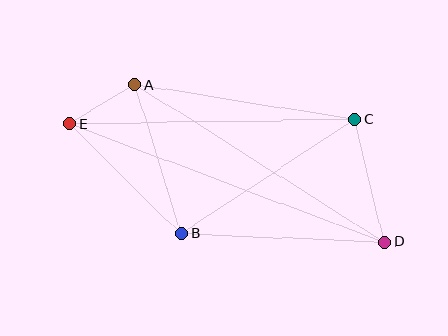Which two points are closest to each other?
Points A and E are closest to each other.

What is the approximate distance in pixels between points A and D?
The distance between A and D is approximately 295 pixels.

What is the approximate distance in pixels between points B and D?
The distance between B and D is approximately 203 pixels.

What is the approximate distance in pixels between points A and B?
The distance between A and B is approximately 156 pixels.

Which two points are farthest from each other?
Points D and E are farthest from each other.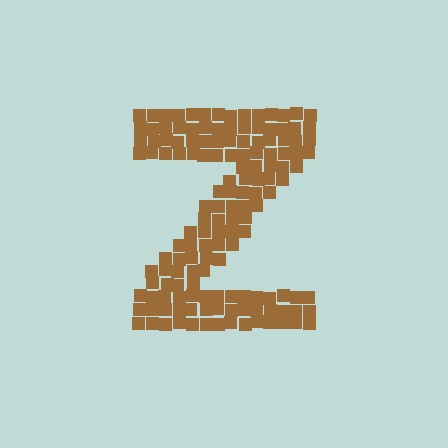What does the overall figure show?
The overall figure shows the letter Z.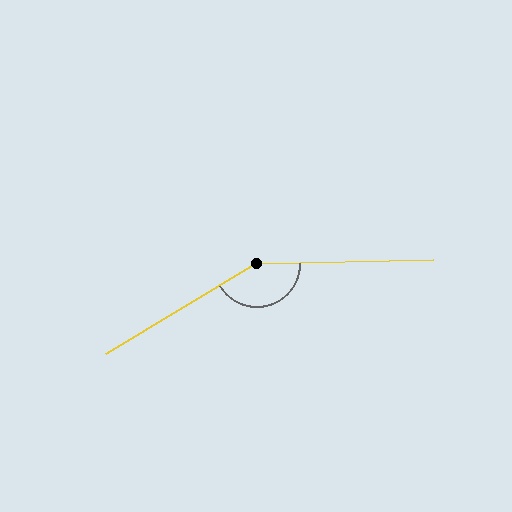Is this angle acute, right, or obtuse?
It is obtuse.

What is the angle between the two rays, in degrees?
Approximately 150 degrees.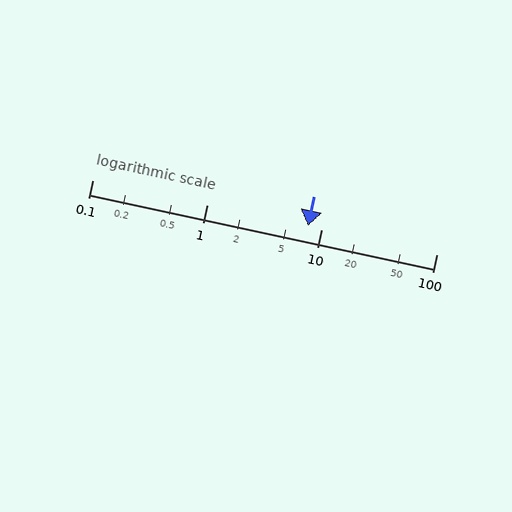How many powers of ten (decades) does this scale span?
The scale spans 3 decades, from 0.1 to 100.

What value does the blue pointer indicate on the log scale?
The pointer indicates approximately 7.6.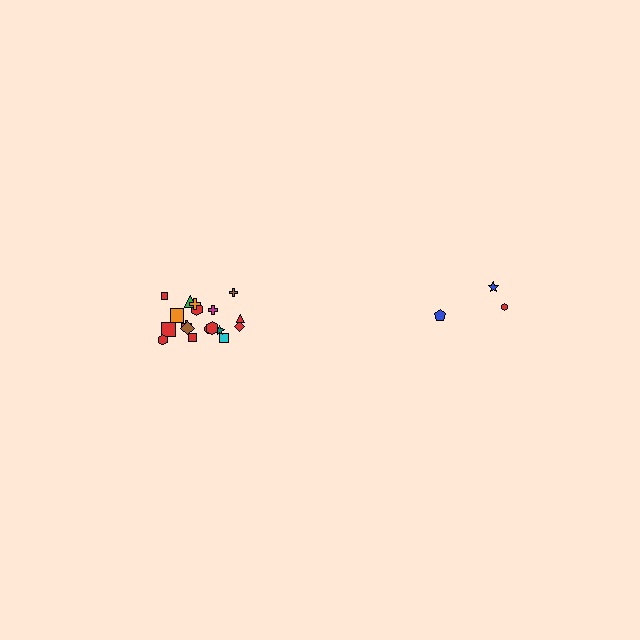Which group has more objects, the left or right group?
The left group.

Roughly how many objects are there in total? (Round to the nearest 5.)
Roughly 20 objects in total.